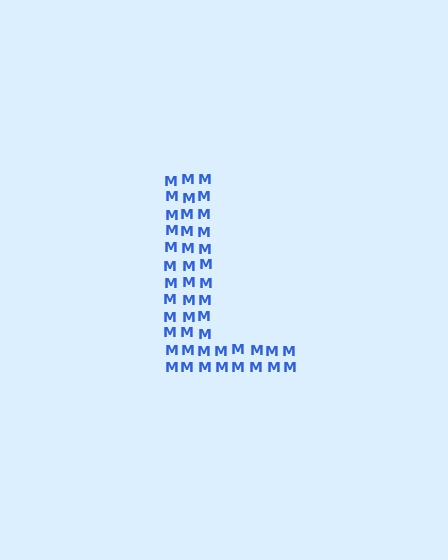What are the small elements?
The small elements are letter M's.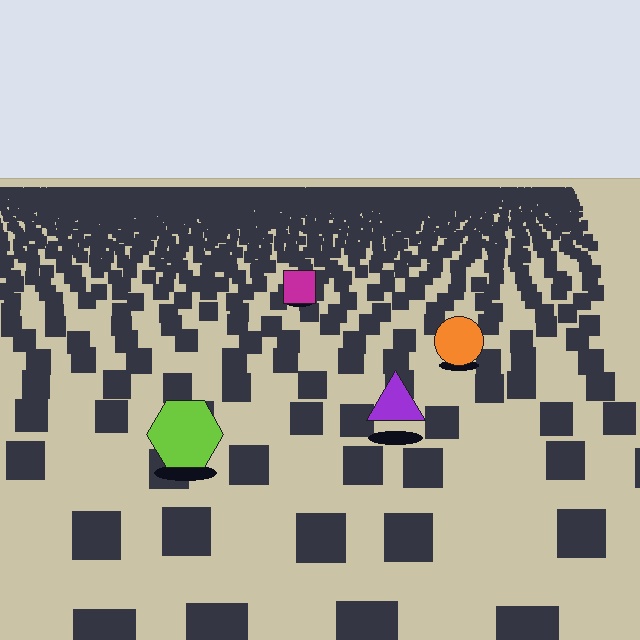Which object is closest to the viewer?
The lime hexagon is closest. The texture marks near it are larger and more spread out.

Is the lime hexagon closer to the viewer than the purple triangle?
Yes. The lime hexagon is closer — you can tell from the texture gradient: the ground texture is coarser near it.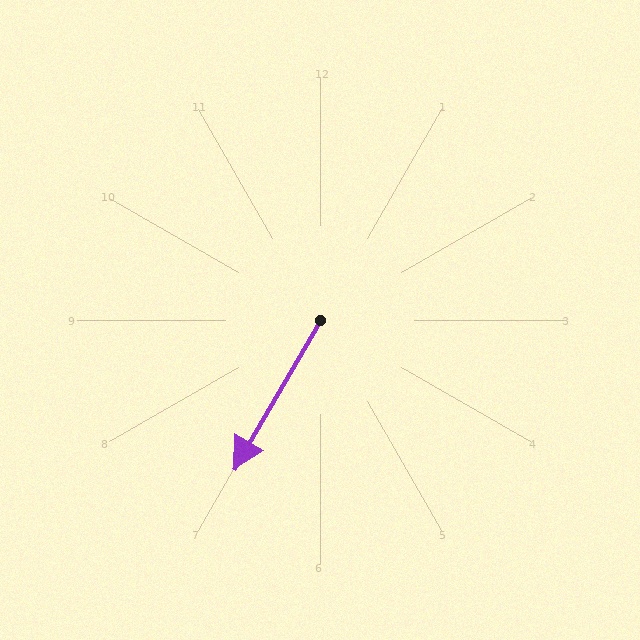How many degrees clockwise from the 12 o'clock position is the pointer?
Approximately 210 degrees.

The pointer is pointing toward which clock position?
Roughly 7 o'clock.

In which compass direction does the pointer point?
Southwest.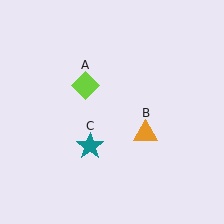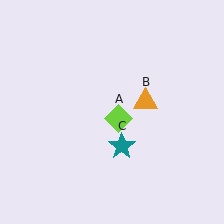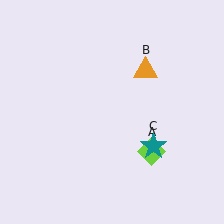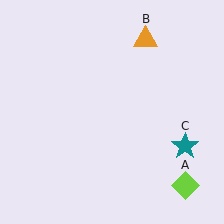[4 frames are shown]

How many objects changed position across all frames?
3 objects changed position: lime diamond (object A), orange triangle (object B), teal star (object C).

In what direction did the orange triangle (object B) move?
The orange triangle (object B) moved up.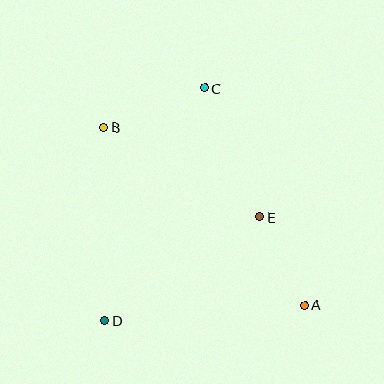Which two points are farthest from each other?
Points A and B are farthest from each other.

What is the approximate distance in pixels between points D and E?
The distance between D and E is approximately 187 pixels.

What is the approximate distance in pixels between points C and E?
The distance between C and E is approximately 140 pixels.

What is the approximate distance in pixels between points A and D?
The distance between A and D is approximately 201 pixels.